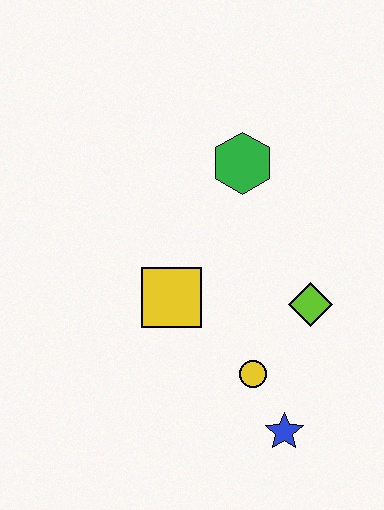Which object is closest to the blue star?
The yellow circle is closest to the blue star.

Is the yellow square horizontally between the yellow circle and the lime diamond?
No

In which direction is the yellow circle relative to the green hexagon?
The yellow circle is below the green hexagon.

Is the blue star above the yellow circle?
No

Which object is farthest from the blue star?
The green hexagon is farthest from the blue star.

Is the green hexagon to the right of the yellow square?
Yes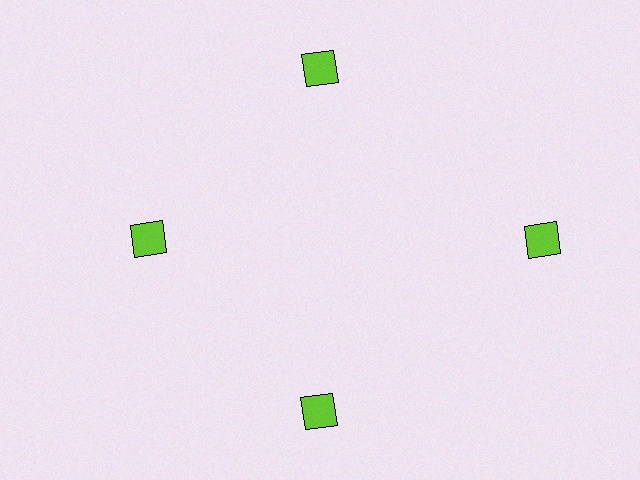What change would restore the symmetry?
The symmetry would be restored by moving it inward, back onto the ring so that all 4 squares sit at equal angles and equal distance from the center.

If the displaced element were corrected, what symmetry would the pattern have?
It would have 4-fold rotational symmetry — the pattern would map onto itself every 90 degrees.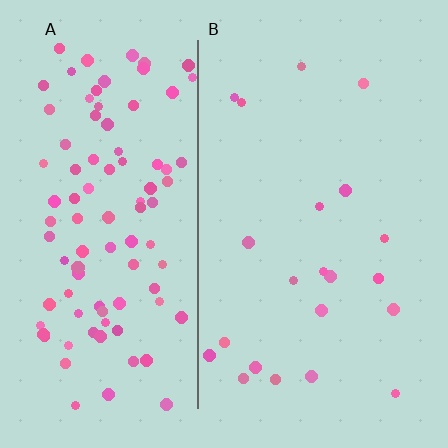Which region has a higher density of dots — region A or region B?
A (the left).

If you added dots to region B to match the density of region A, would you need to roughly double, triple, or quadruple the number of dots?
Approximately quadruple.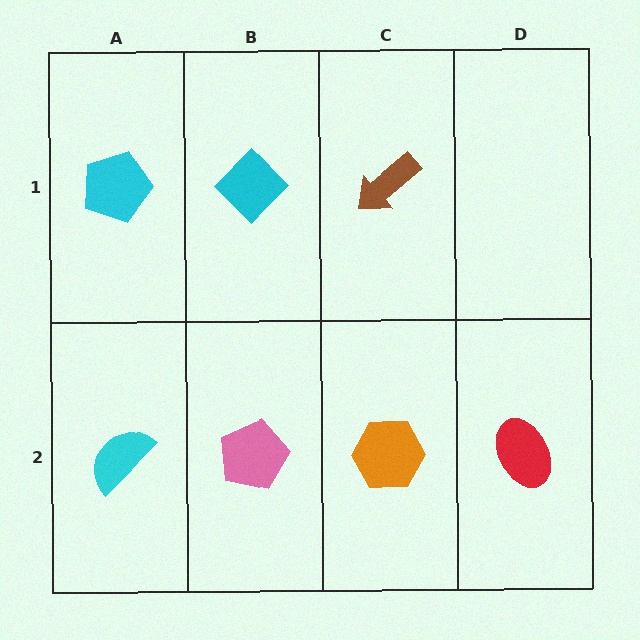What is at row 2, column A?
A cyan semicircle.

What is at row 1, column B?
A cyan diamond.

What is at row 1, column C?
A brown arrow.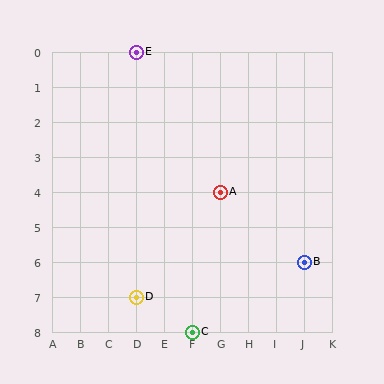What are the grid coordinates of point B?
Point B is at grid coordinates (J, 6).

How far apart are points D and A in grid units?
Points D and A are 3 columns and 3 rows apart (about 4.2 grid units diagonally).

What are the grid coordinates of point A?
Point A is at grid coordinates (G, 4).